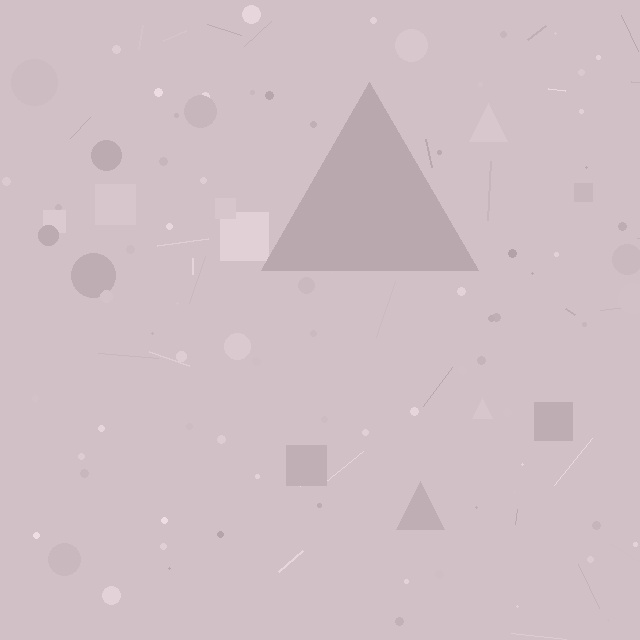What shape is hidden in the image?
A triangle is hidden in the image.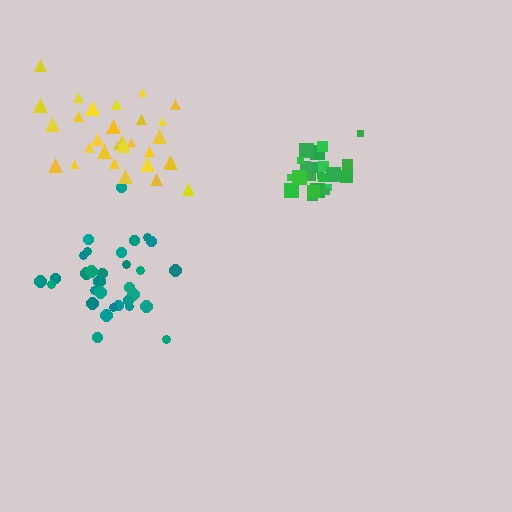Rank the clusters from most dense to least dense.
green, teal, yellow.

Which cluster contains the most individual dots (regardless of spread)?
Teal (32).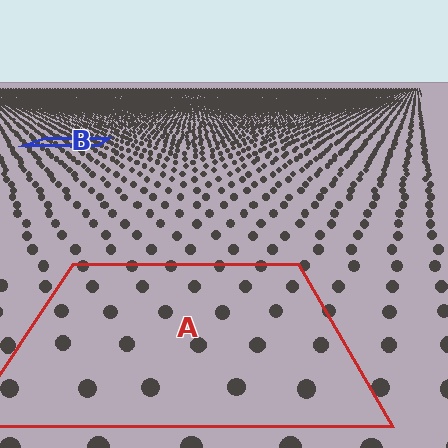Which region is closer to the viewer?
Region A is closer. The texture elements there are larger and more spread out.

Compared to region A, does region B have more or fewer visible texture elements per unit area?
Region B has more texture elements per unit area — they are packed more densely because it is farther away.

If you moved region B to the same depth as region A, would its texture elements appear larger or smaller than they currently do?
They would appear larger. At a closer depth, the same texture elements are projected at a bigger on-screen size.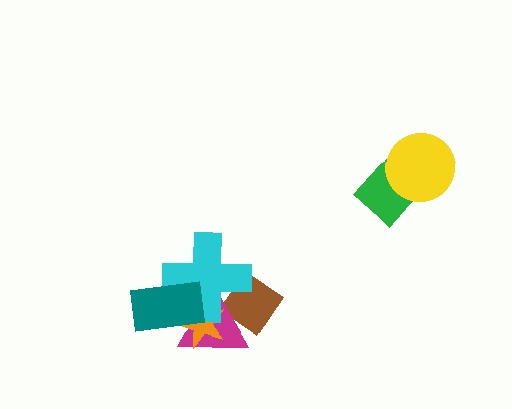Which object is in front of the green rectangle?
The yellow circle is in front of the green rectangle.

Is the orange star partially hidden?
Yes, it is partially covered by another shape.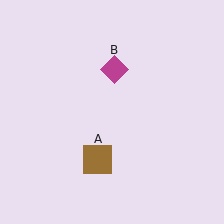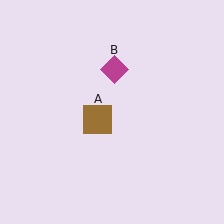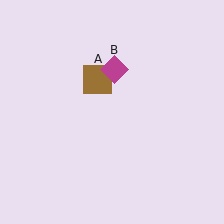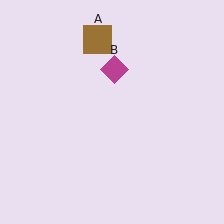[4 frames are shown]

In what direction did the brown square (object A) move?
The brown square (object A) moved up.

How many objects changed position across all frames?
1 object changed position: brown square (object A).